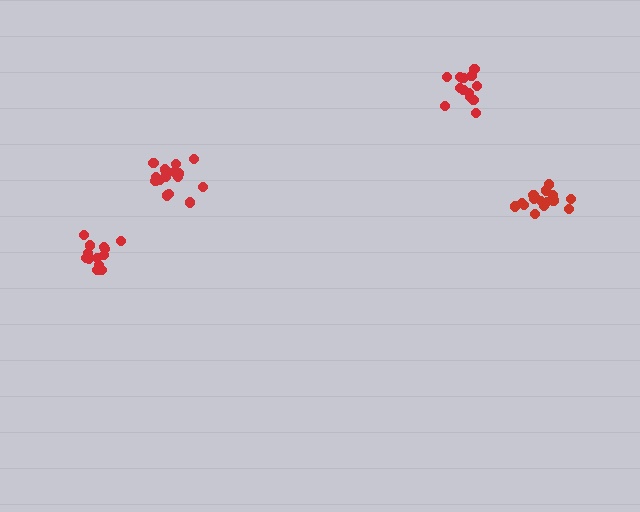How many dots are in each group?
Group 1: 16 dots, Group 2: 14 dots, Group 3: 18 dots, Group 4: 15 dots (63 total).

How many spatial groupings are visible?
There are 4 spatial groupings.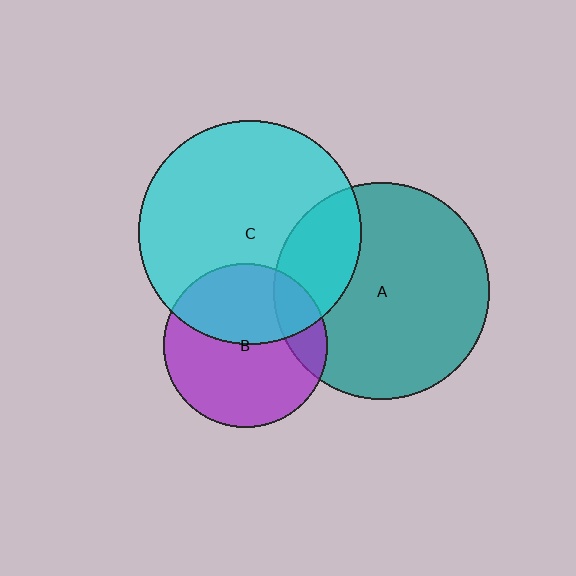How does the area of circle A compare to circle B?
Approximately 1.7 times.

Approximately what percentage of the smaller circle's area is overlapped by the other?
Approximately 25%.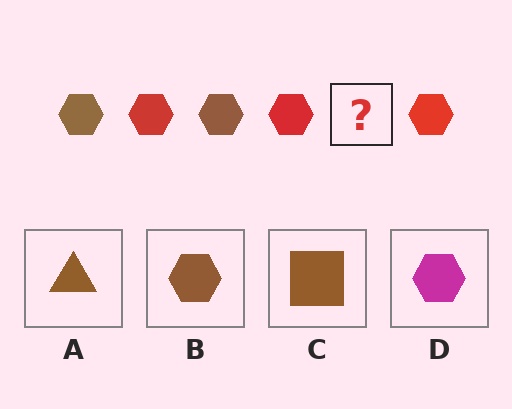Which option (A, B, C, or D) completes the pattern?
B.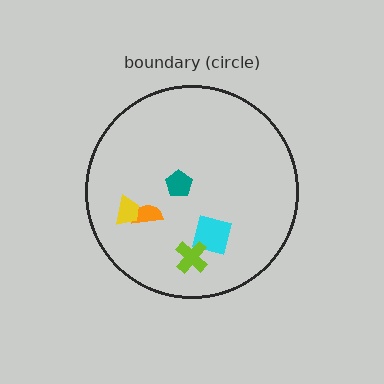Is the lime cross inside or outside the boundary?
Inside.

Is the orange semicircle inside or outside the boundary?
Inside.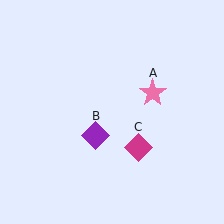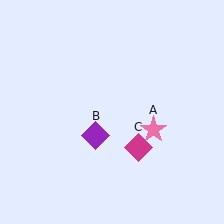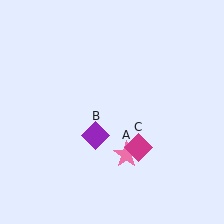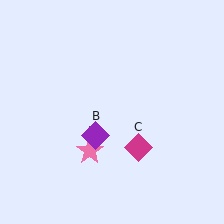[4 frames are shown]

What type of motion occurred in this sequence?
The pink star (object A) rotated clockwise around the center of the scene.